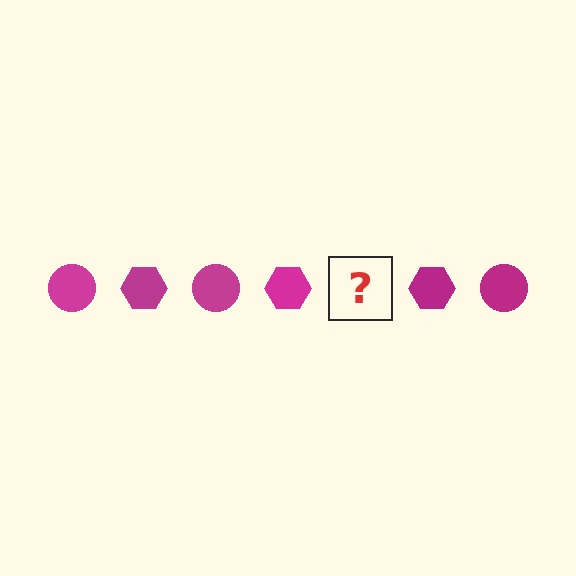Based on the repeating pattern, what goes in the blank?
The blank should be a magenta circle.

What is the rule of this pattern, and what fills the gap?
The rule is that the pattern cycles through circle, hexagon shapes in magenta. The gap should be filled with a magenta circle.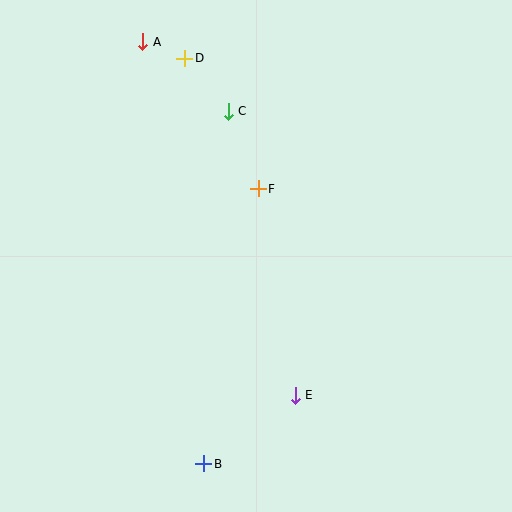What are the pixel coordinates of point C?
Point C is at (228, 111).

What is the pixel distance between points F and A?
The distance between F and A is 187 pixels.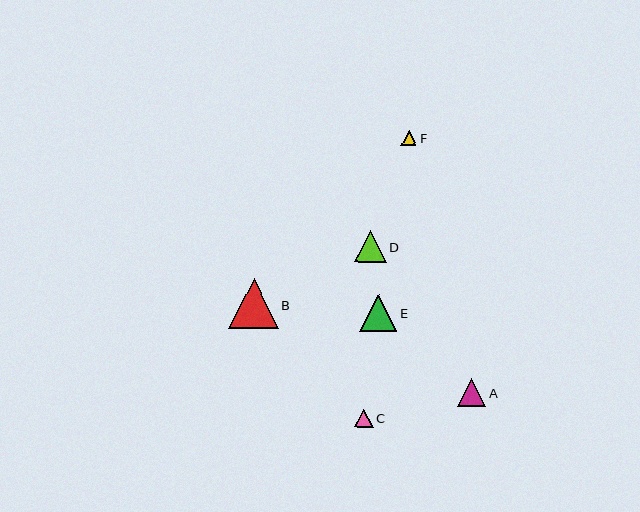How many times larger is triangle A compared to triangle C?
Triangle A is approximately 1.5 times the size of triangle C.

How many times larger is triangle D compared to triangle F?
Triangle D is approximately 2.0 times the size of triangle F.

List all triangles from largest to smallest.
From largest to smallest: B, E, D, A, C, F.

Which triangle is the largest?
Triangle B is the largest with a size of approximately 50 pixels.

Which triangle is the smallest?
Triangle F is the smallest with a size of approximately 16 pixels.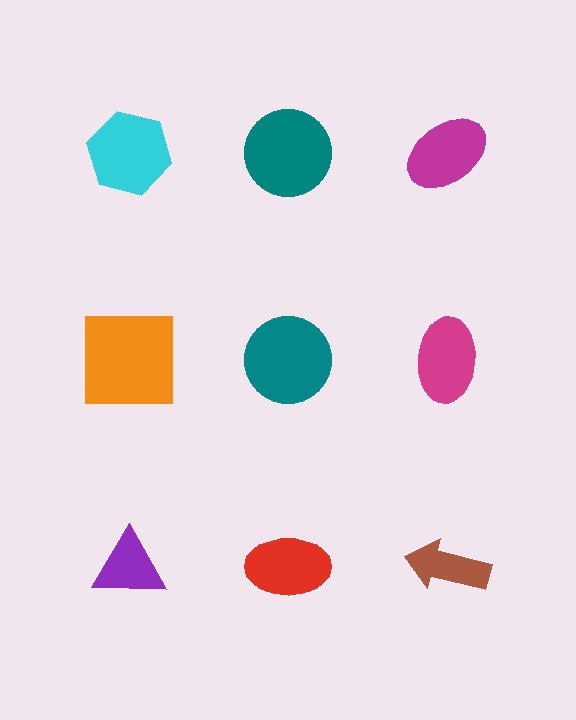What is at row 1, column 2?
A teal circle.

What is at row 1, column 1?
A cyan hexagon.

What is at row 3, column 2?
A red ellipse.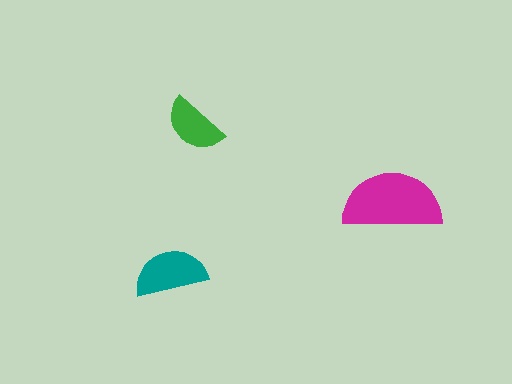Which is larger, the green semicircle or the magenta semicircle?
The magenta one.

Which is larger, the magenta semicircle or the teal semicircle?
The magenta one.